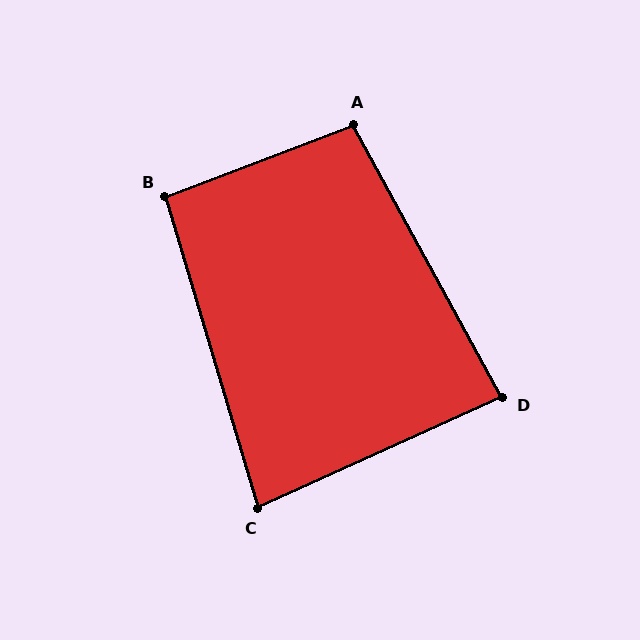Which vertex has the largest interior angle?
A, at approximately 98 degrees.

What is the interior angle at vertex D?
Approximately 86 degrees (approximately right).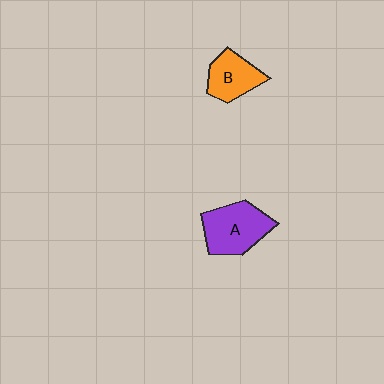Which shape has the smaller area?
Shape B (orange).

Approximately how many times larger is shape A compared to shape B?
Approximately 1.4 times.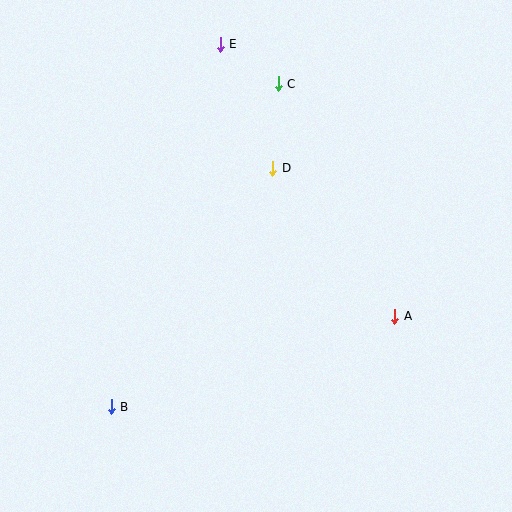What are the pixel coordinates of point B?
Point B is at (111, 407).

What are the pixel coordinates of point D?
Point D is at (273, 168).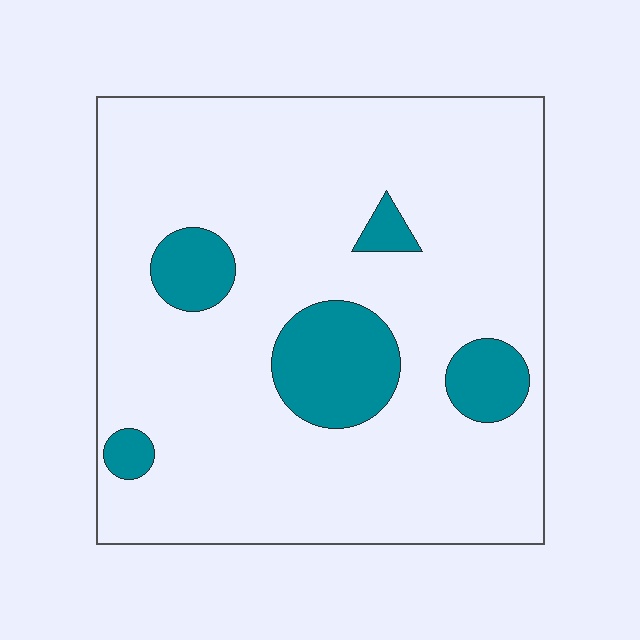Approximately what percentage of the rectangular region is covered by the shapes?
Approximately 15%.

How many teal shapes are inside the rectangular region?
5.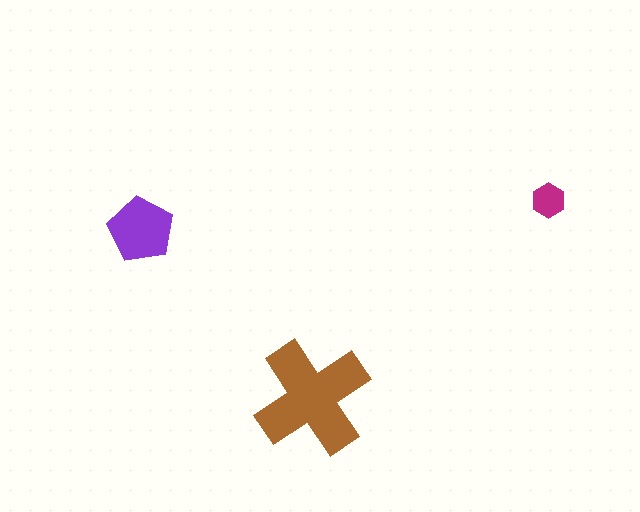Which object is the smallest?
The magenta hexagon.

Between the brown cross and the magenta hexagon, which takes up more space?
The brown cross.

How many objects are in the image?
There are 3 objects in the image.